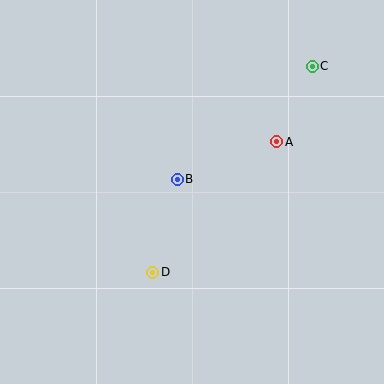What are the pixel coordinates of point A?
Point A is at (277, 142).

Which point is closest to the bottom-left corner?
Point D is closest to the bottom-left corner.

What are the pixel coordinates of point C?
Point C is at (312, 66).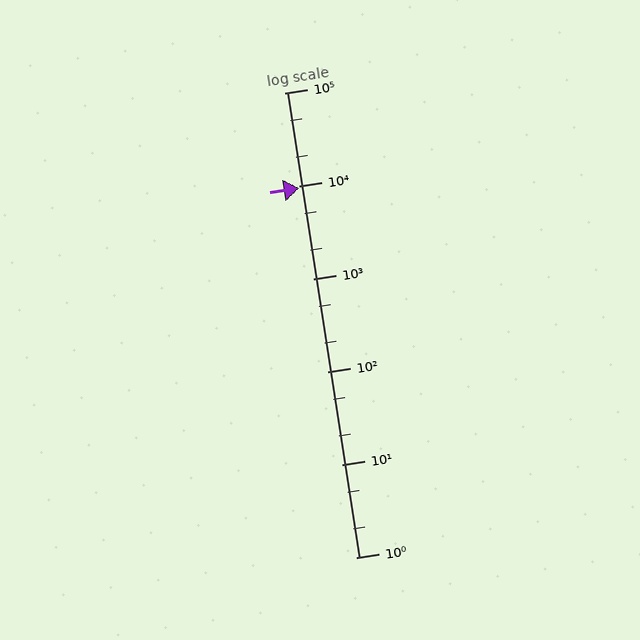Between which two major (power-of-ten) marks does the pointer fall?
The pointer is between 1000 and 10000.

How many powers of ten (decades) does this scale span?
The scale spans 5 decades, from 1 to 100000.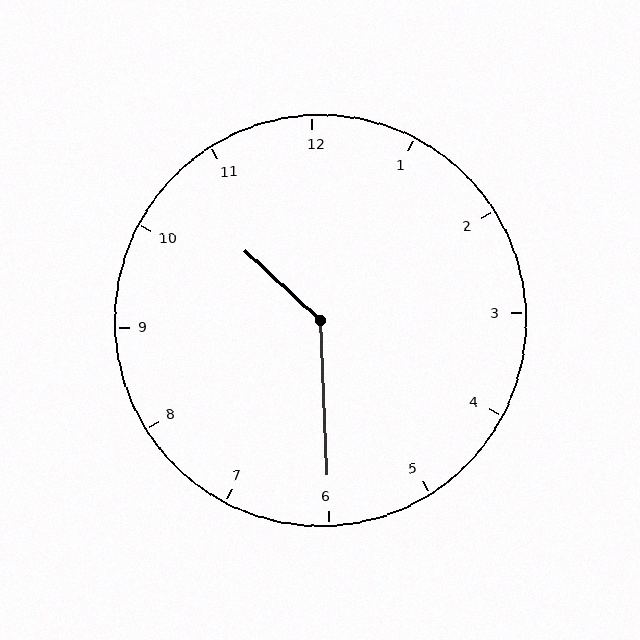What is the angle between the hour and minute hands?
Approximately 135 degrees.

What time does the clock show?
10:30.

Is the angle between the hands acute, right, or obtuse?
It is obtuse.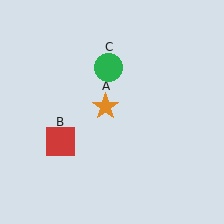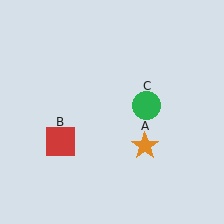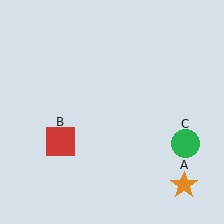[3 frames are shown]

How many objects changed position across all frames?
2 objects changed position: orange star (object A), green circle (object C).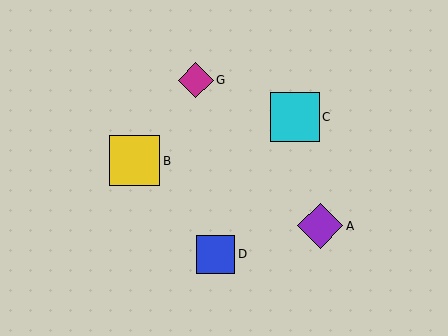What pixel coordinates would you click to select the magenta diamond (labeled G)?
Click at (196, 80) to select the magenta diamond G.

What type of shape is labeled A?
Shape A is a purple diamond.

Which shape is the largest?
The yellow square (labeled B) is the largest.